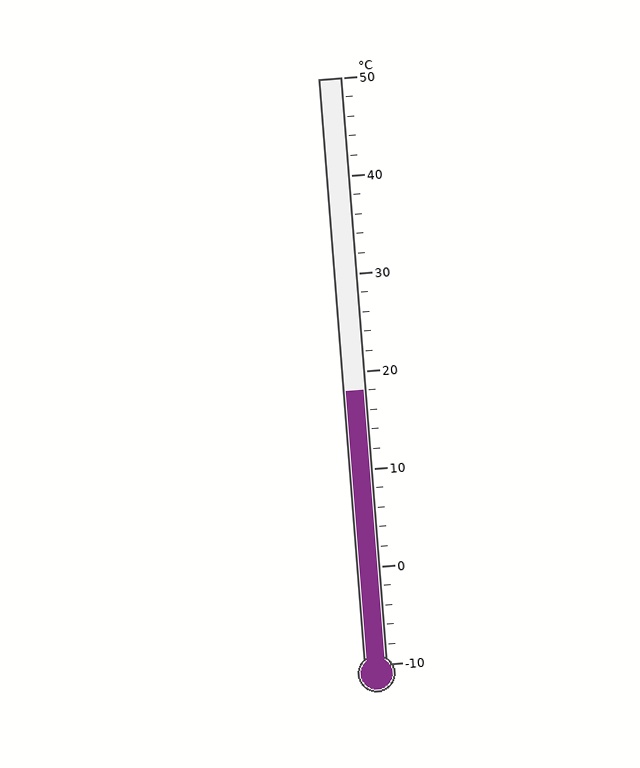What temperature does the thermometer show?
The thermometer shows approximately 18°C.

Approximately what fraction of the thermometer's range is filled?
The thermometer is filled to approximately 45% of its range.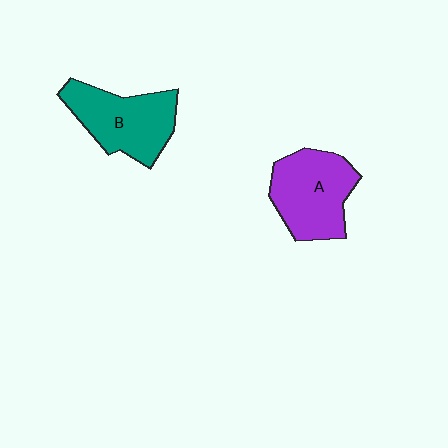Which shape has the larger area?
Shape A (purple).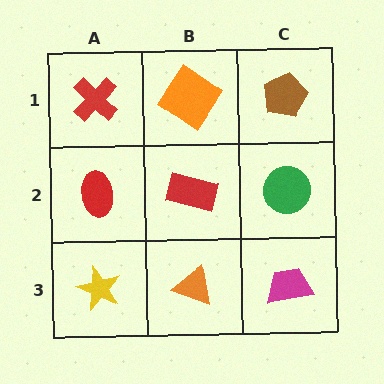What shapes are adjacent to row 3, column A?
A red ellipse (row 2, column A), an orange triangle (row 3, column B).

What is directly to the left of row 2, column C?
A red rectangle.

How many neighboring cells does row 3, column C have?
2.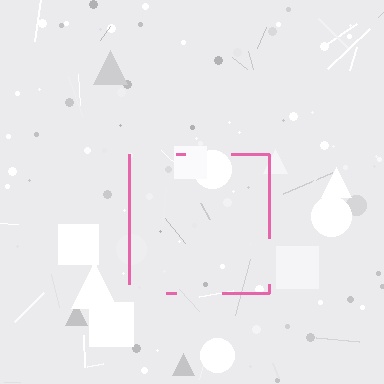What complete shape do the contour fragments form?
The contour fragments form a square.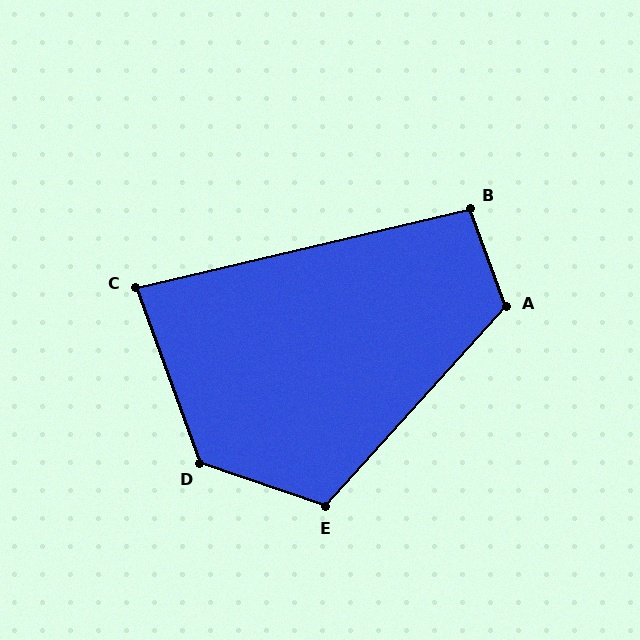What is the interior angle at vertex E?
Approximately 113 degrees (obtuse).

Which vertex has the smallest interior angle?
C, at approximately 83 degrees.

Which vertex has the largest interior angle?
D, at approximately 129 degrees.